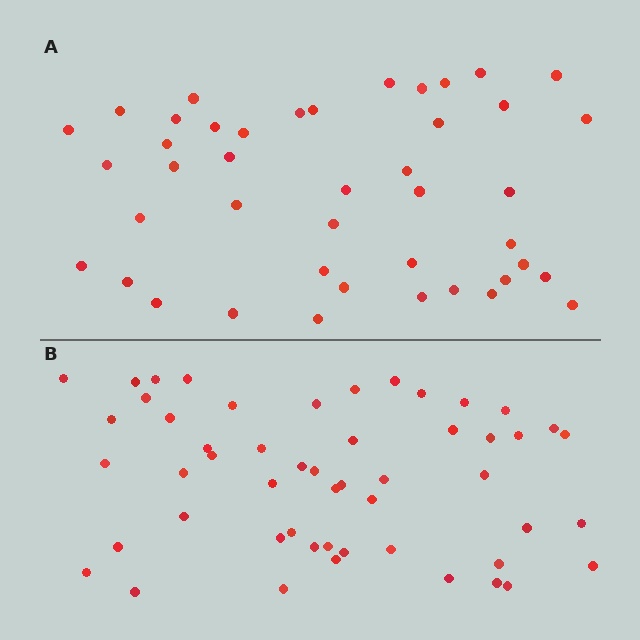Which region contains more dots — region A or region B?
Region B (the bottom region) has more dots.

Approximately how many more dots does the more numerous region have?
Region B has roughly 8 or so more dots than region A.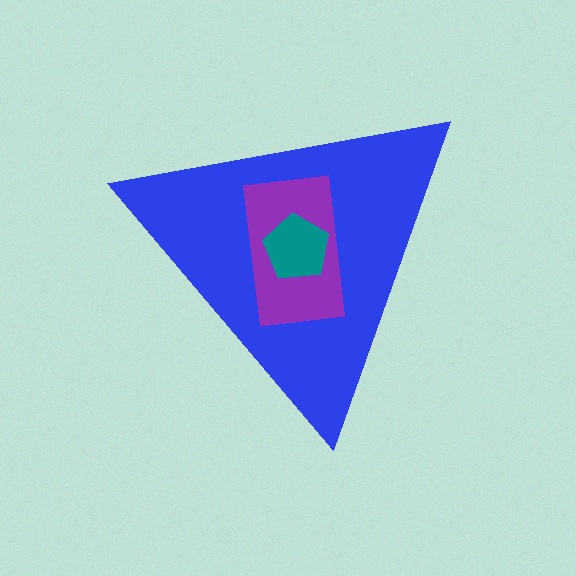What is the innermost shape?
The teal pentagon.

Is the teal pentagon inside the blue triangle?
Yes.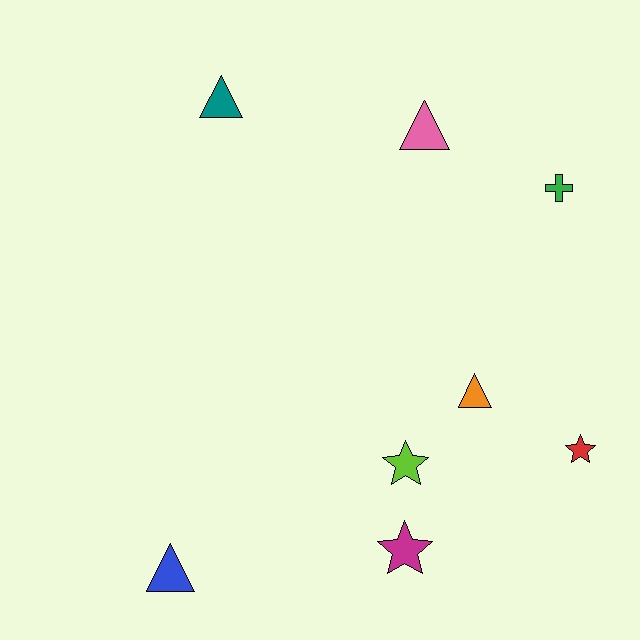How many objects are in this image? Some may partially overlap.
There are 8 objects.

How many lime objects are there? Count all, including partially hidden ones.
There is 1 lime object.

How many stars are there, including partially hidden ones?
There are 3 stars.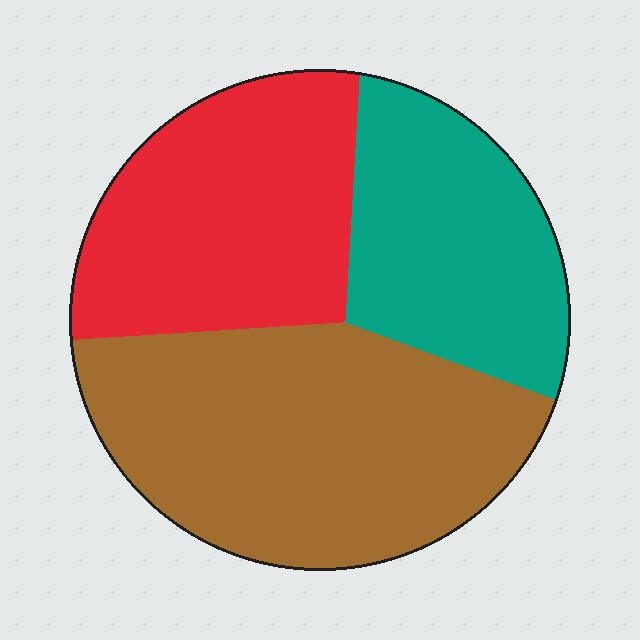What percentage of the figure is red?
Red takes up about one third (1/3) of the figure.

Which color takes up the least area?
Teal, at roughly 25%.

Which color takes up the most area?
Brown, at roughly 45%.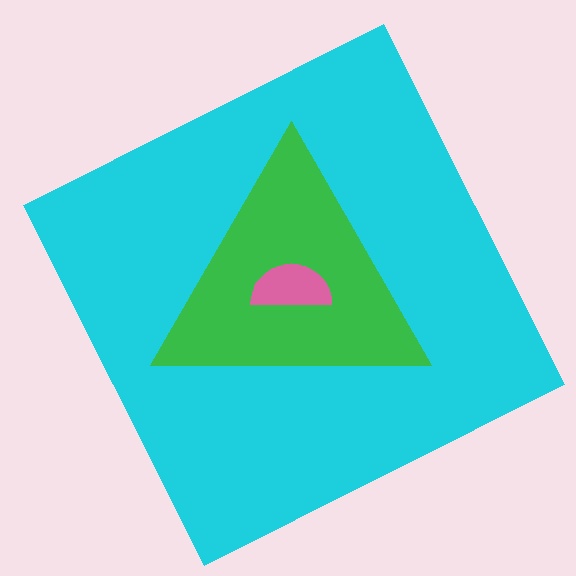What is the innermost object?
The pink semicircle.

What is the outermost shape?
The cyan square.